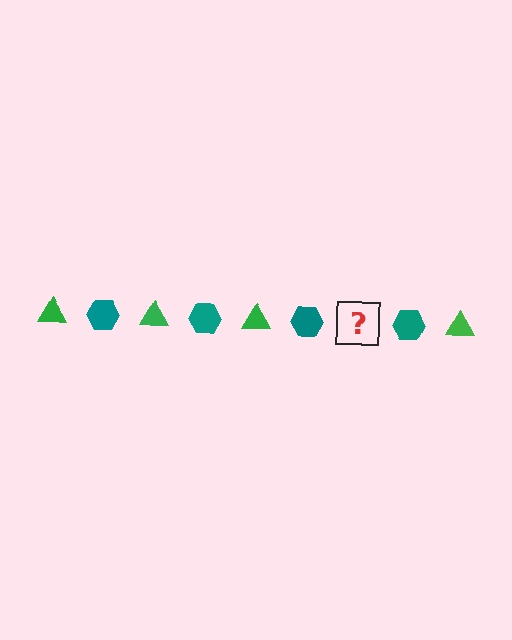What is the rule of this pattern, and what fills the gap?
The rule is that the pattern alternates between green triangle and teal hexagon. The gap should be filled with a green triangle.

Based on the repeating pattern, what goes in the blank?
The blank should be a green triangle.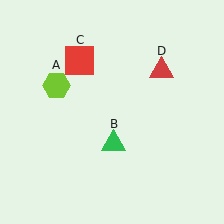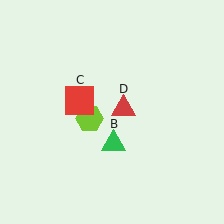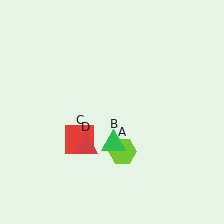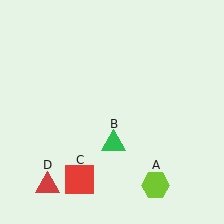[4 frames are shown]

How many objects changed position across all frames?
3 objects changed position: lime hexagon (object A), red square (object C), red triangle (object D).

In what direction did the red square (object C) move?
The red square (object C) moved down.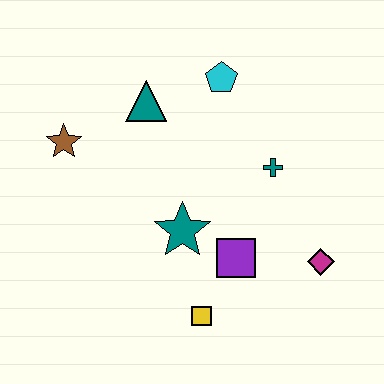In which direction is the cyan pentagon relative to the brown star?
The cyan pentagon is to the right of the brown star.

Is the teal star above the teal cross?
No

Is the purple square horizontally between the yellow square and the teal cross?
Yes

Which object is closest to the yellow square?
The purple square is closest to the yellow square.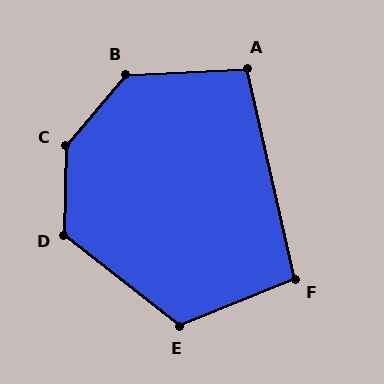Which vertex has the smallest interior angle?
F, at approximately 99 degrees.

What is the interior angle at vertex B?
Approximately 133 degrees (obtuse).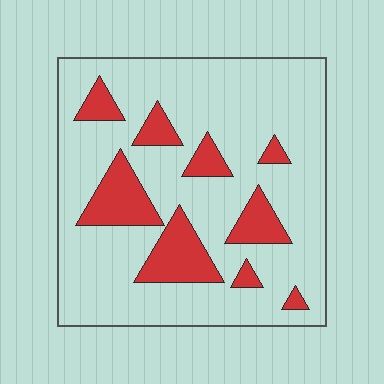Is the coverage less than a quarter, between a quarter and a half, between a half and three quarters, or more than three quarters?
Less than a quarter.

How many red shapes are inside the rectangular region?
9.